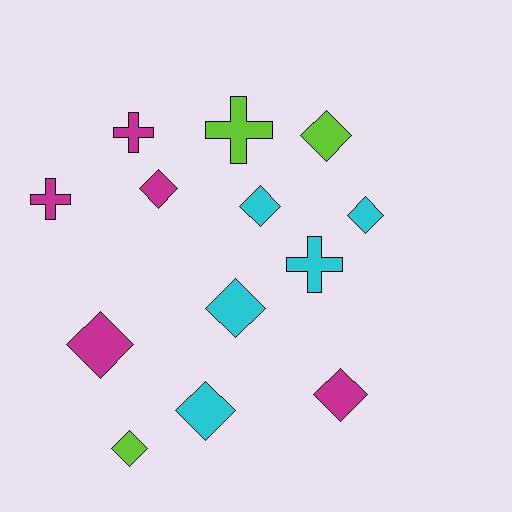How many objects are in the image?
There are 13 objects.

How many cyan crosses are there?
There is 1 cyan cross.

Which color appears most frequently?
Cyan, with 5 objects.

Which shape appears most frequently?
Diamond, with 9 objects.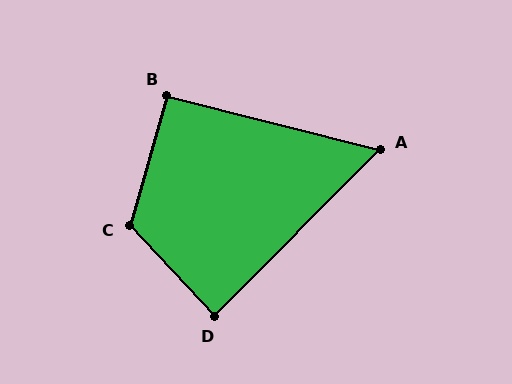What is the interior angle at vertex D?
Approximately 88 degrees (approximately right).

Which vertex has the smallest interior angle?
A, at approximately 59 degrees.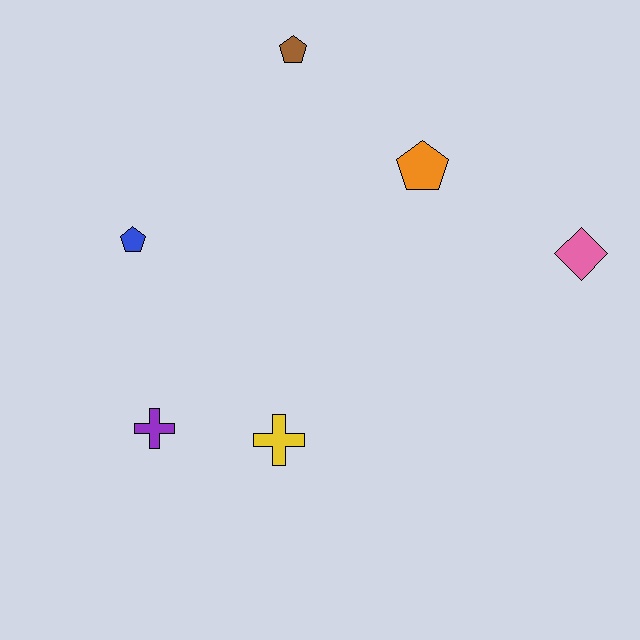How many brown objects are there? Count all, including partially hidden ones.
There is 1 brown object.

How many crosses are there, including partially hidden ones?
There are 2 crosses.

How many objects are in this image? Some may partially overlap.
There are 6 objects.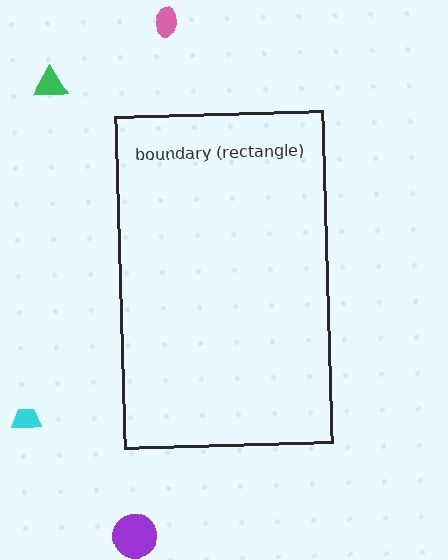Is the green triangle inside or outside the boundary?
Outside.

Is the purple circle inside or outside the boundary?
Outside.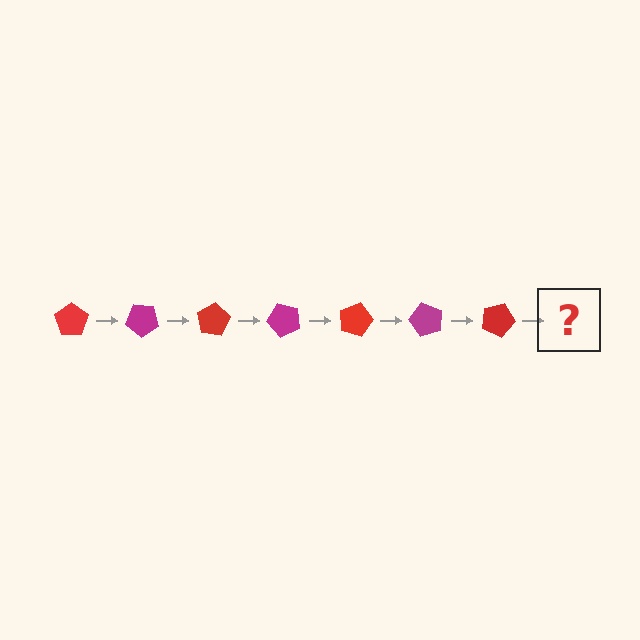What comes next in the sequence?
The next element should be a magenta pentagon, rotated 280 degrees from the start.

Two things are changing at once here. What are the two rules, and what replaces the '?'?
The two rules are that it rotates 40 degrees each step and the color cycles through red and magenta. The '?' should be a magenta pentagon, rotated 280 degrees from the start.